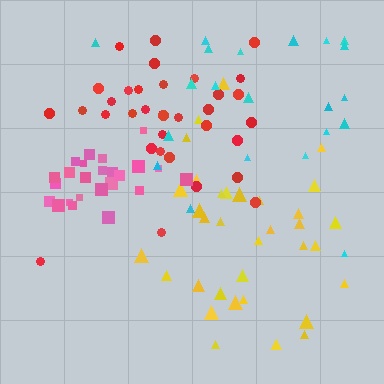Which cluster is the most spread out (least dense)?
Cyan.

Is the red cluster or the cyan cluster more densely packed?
Red.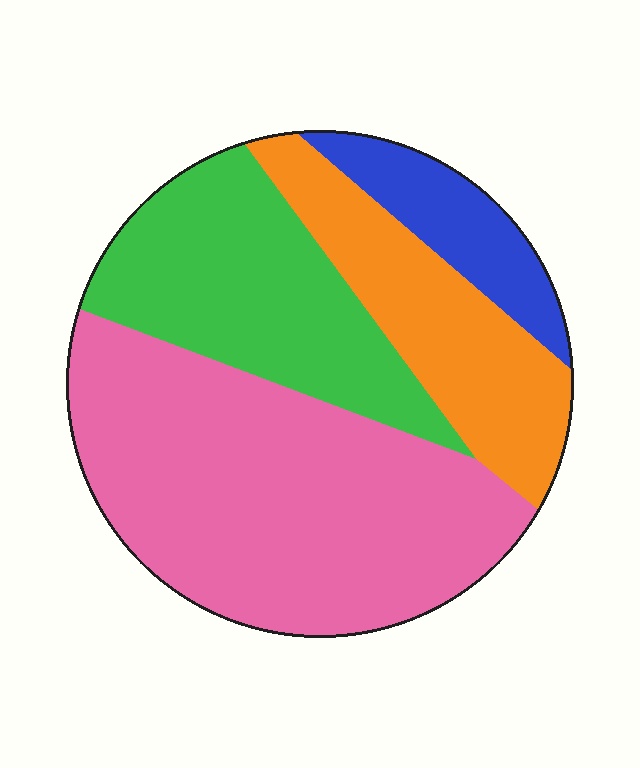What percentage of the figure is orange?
Orange takes up about one fifth (1/5) of the figure.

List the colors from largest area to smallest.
From largest to smallest: pink, green, orange, blue.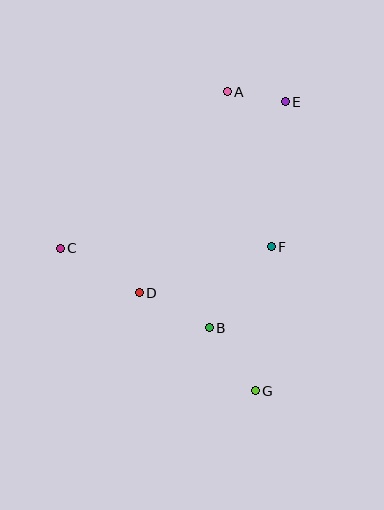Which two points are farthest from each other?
Points A and G are farthest from each other.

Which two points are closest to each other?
Points A and E are closest to each other.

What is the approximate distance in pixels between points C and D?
The distance between C and D is approximately 91 pixels.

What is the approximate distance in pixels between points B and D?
The distance between B and D is approximately 79 pixels.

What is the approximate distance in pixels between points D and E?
The distance between D and E is approximately 240 pixels.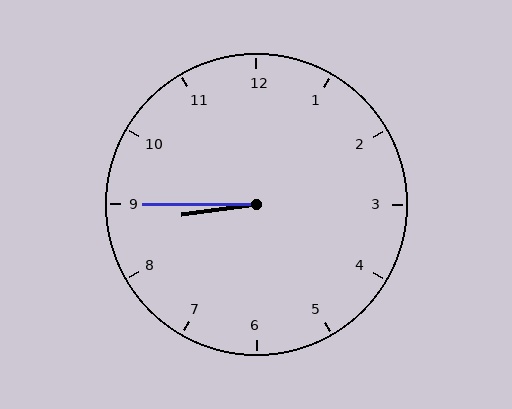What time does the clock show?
8:45.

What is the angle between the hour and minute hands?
Approximately 8 degrees.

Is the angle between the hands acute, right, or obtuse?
It is acute.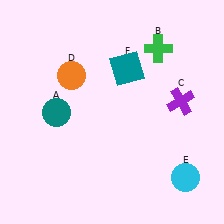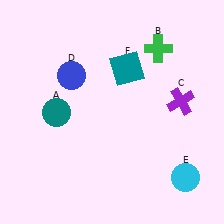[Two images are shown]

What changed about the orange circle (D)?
In Image 1, D is orange. In Image 2, it changed to blue.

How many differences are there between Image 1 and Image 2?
There is 1 difference between the two images.